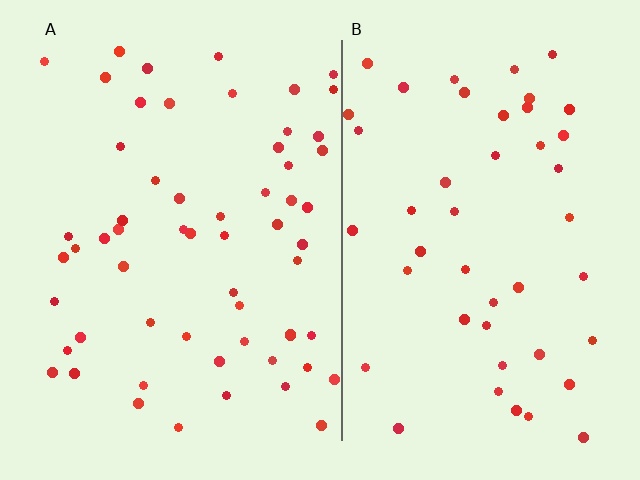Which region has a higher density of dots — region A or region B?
A (the left).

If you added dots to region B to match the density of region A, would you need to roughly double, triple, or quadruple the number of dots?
Approximately double.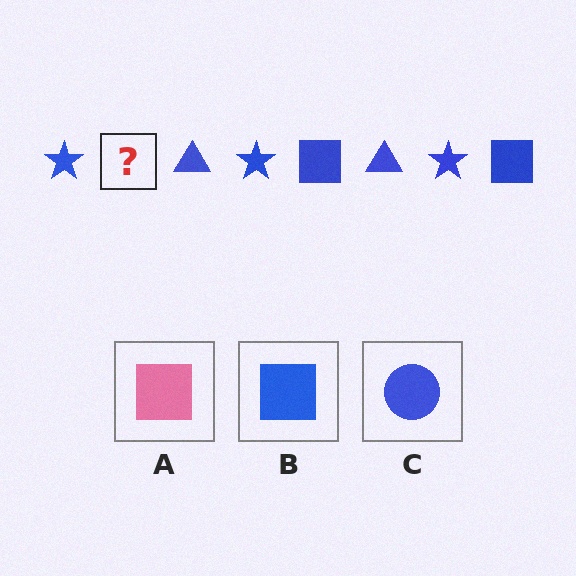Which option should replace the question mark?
Option B.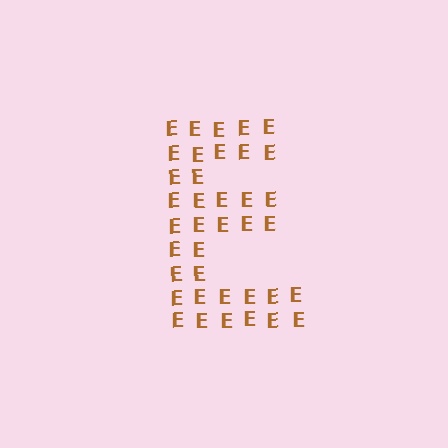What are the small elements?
The small elements are letter E's.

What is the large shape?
The large shape is the letter E.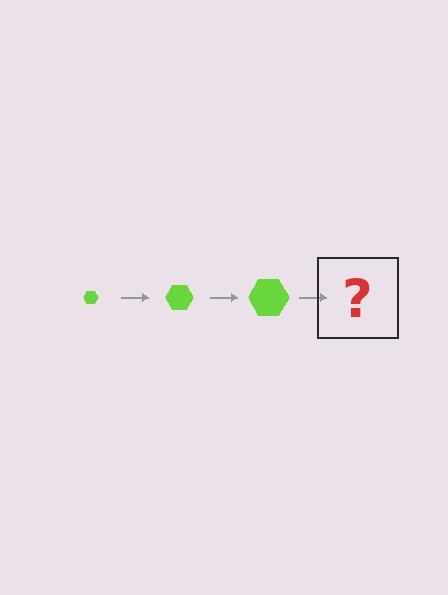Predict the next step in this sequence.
The next step is a lime hexagon, larger than the previous one.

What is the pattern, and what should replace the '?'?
The pattern is that the hexagon gets progressively larger each step. The '?' should be a lime hexagon, larger than the previous one.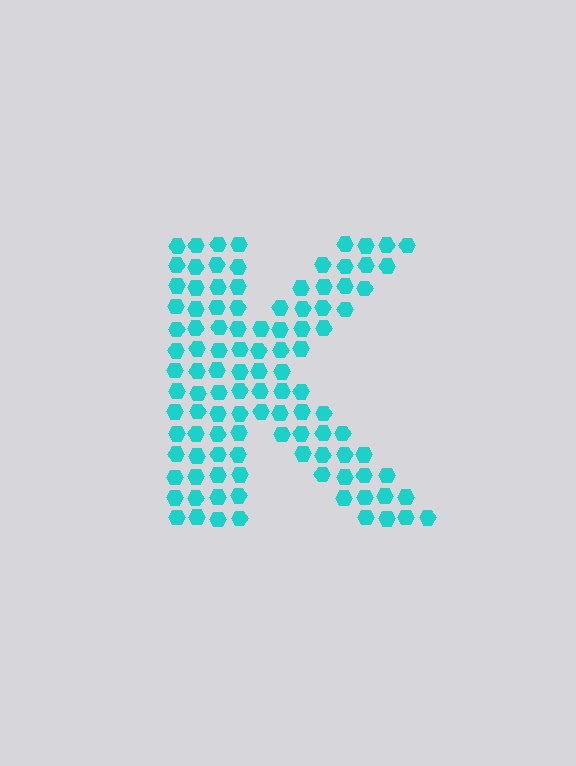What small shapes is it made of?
It is made of small hexagons.